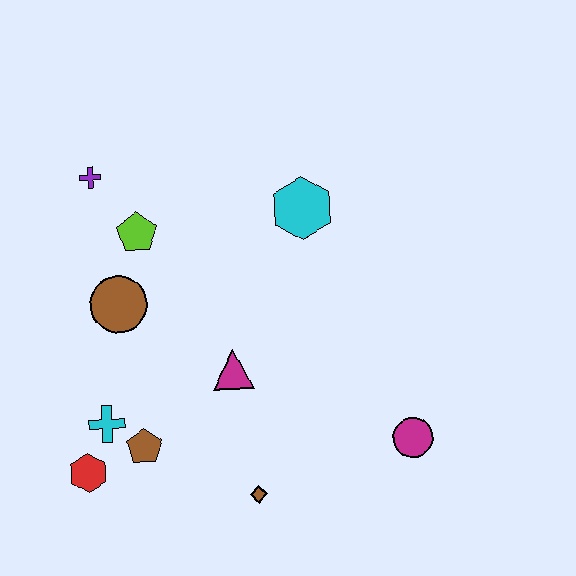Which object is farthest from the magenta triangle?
The purple cross is farthest from the magenta triangle.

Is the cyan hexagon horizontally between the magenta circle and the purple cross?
Yes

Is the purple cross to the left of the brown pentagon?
Yes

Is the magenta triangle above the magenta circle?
Yes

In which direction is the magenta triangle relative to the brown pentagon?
The magenta triangle is to the right of the brown pentagon.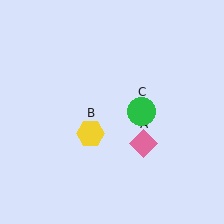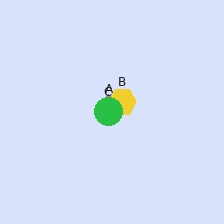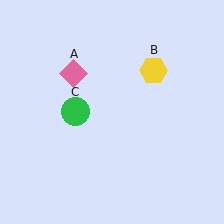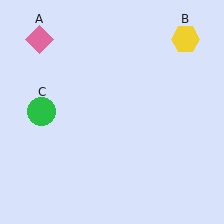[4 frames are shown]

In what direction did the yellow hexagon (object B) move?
The yellow hexagon (object B) moved up and to the right.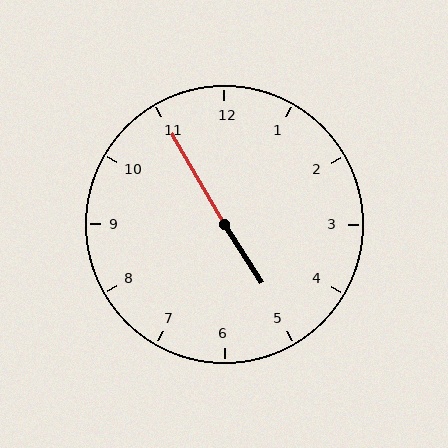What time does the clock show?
4:55.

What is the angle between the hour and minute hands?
Approximately 178 degrees.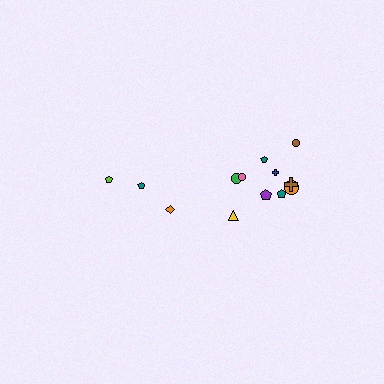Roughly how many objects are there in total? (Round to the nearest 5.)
Roughly 15 objects in total.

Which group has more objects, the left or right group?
The right group.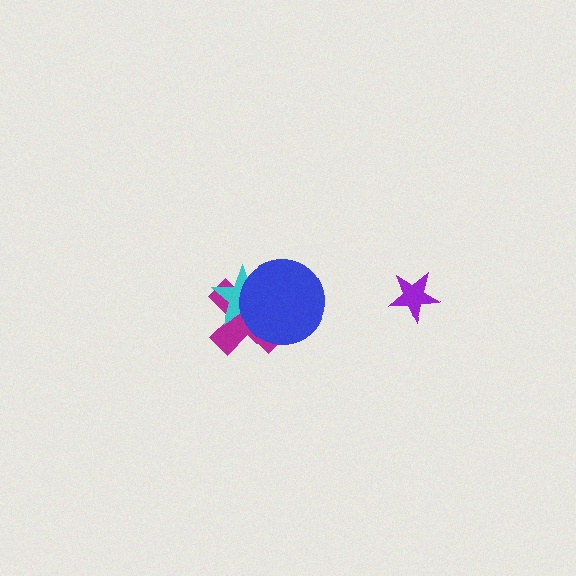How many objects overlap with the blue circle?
2 objects overlap with the blue circle.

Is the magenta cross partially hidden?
Yes, it is partially covered by another shape.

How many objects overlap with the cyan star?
2 objects overlap with the cyan star.